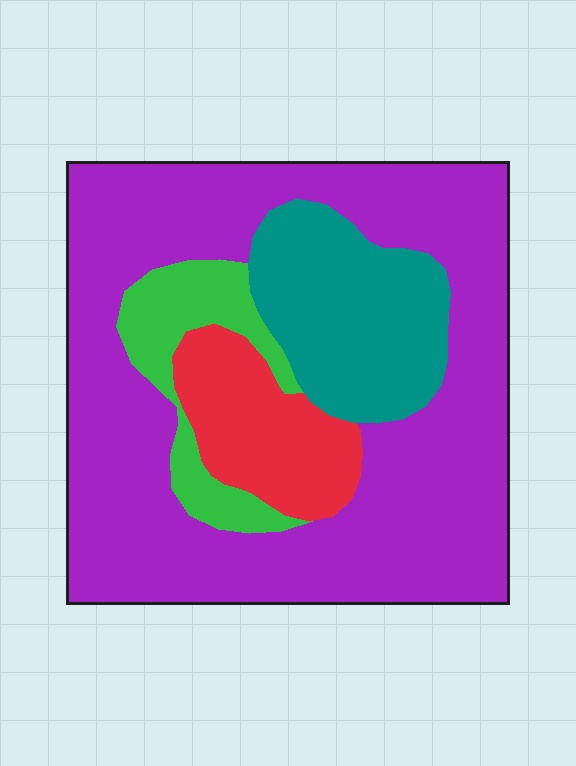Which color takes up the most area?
Purple, at roughly 65%.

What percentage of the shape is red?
Red covers 11% of the shape.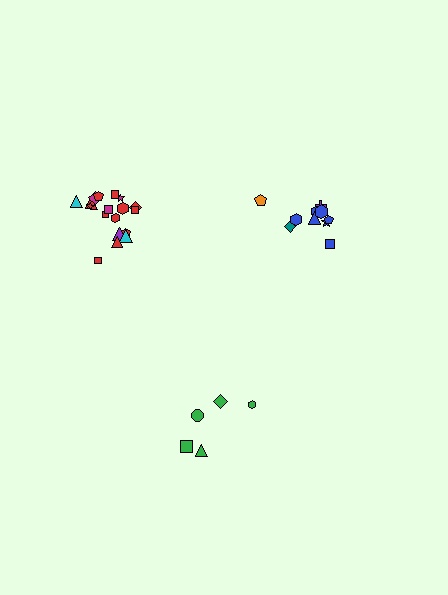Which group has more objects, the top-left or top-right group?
The top-left group.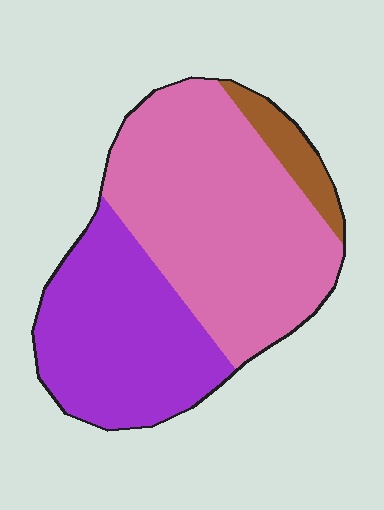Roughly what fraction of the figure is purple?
Purple covers about 35% of the figure.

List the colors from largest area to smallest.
From largest to smallest: pink, purple, brown.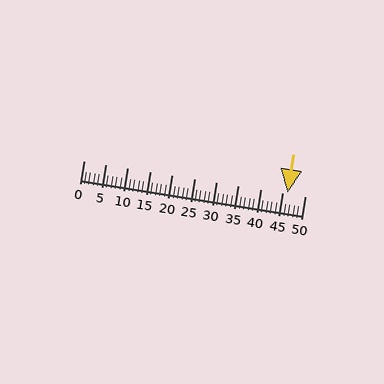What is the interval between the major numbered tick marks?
The major tick marks are spaced 5 units apart.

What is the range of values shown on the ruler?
The ruler shows values from 0 to 50.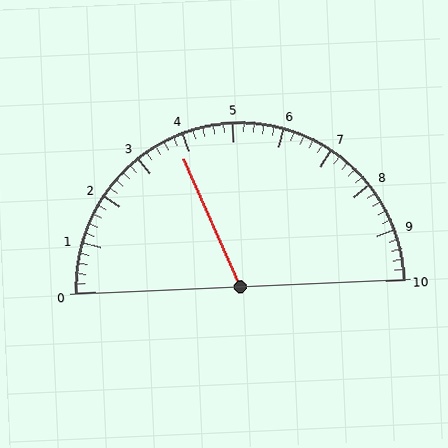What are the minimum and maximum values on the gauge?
The gauge ranges from 0 to 10.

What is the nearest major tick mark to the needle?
The nearest major tick mark is 4.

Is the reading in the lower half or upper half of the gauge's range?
The reading is in the lower half of the range (0 to 10).